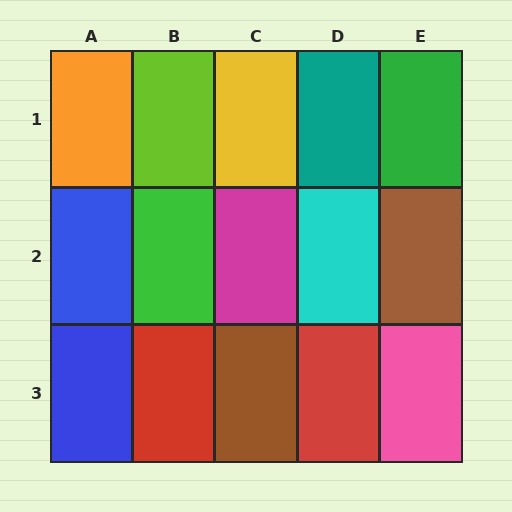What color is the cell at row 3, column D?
Red.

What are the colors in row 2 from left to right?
Blue, green, magenta, cyan, brown.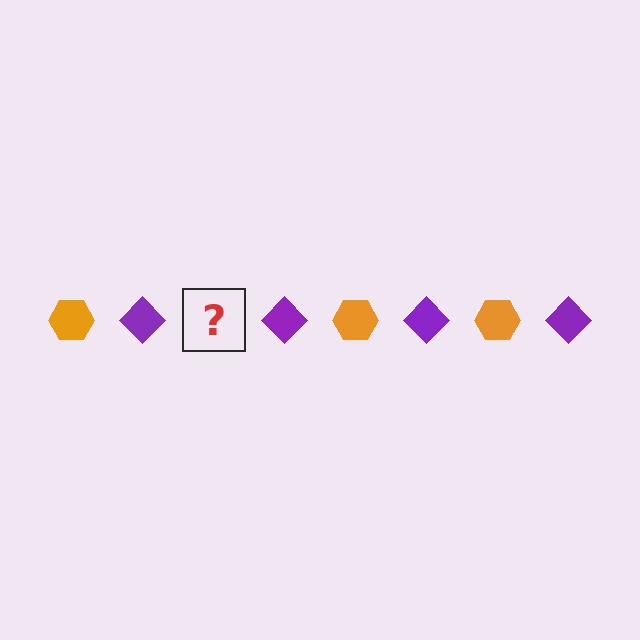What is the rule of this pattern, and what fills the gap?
The rule is that the pattern alternates between orange hexagon and purple diamond. The gap should be filled with an orange hexagon.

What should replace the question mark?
The question mark should be replaced with an orange hexagon.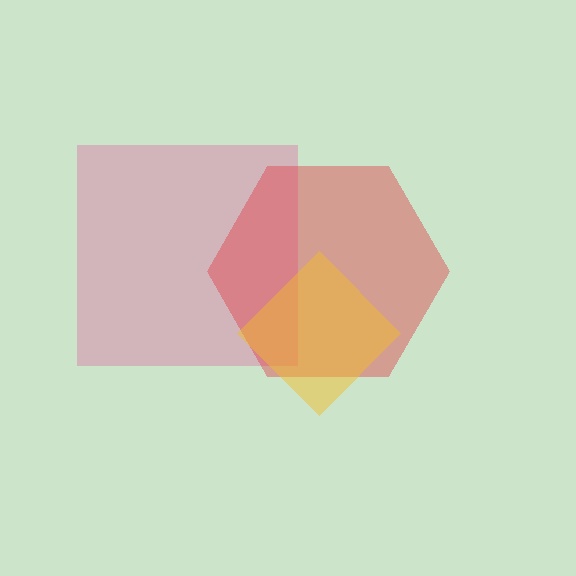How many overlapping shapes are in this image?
There are 3 overlapping shapes in the image.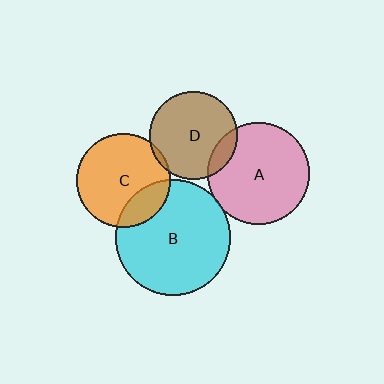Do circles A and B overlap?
Yes.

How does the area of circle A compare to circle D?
Approximately 1.3 times.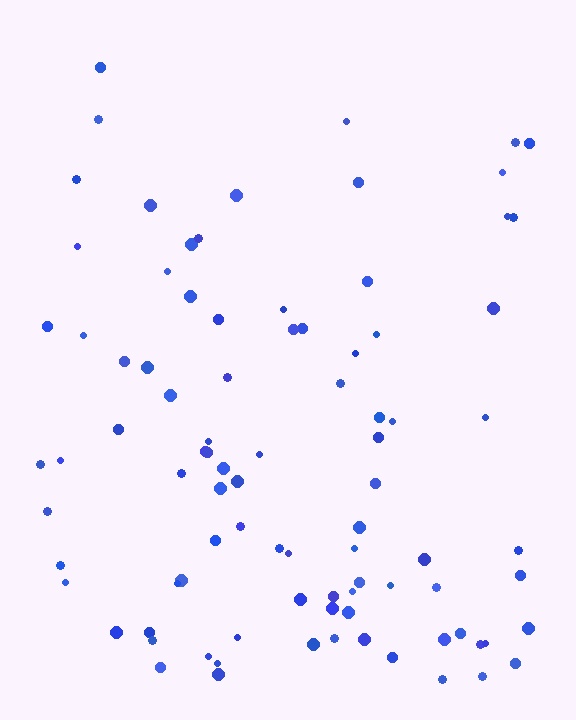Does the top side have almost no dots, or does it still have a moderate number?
Still a moderate number, just noticeably fewer than the bottom.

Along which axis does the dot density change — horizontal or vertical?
Vertical.